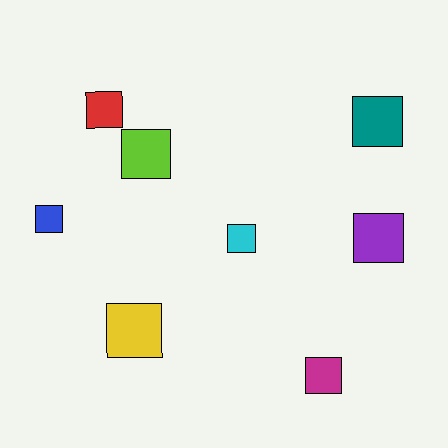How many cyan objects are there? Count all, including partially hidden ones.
There is 1 cyan object.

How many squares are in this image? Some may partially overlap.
There are 8 squares.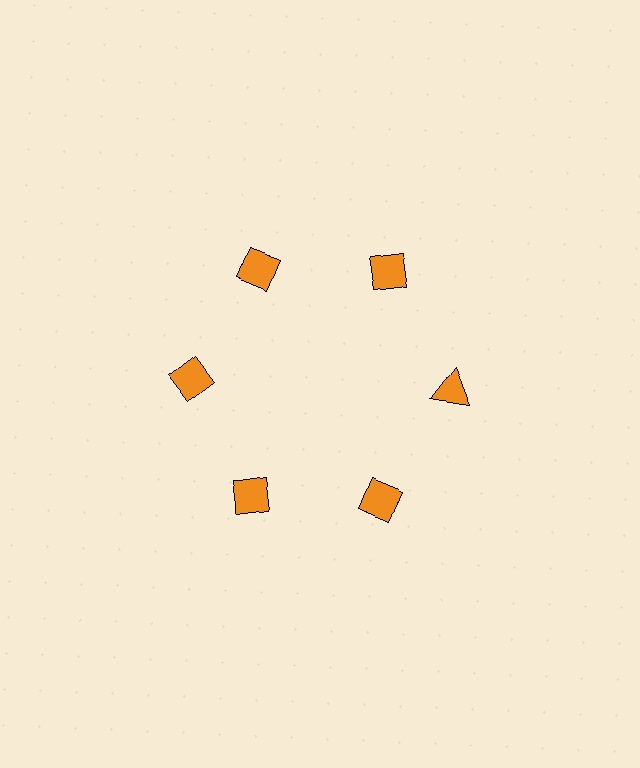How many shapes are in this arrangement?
There are 6 shapes arranged in a ring pattern.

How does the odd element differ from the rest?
It has a different shape: triangle instead of diamond.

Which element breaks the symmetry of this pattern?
The orange triangle at roughly the 3 o'clock position breaks the symmetry. All other shapes are orange diamonds.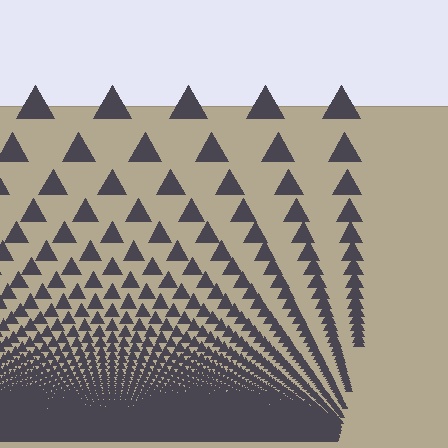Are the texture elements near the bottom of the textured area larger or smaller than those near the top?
Smaller. The gradient is inverted — elements near the bottom are smaller and denser.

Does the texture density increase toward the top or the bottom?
Density increases toward the bottom.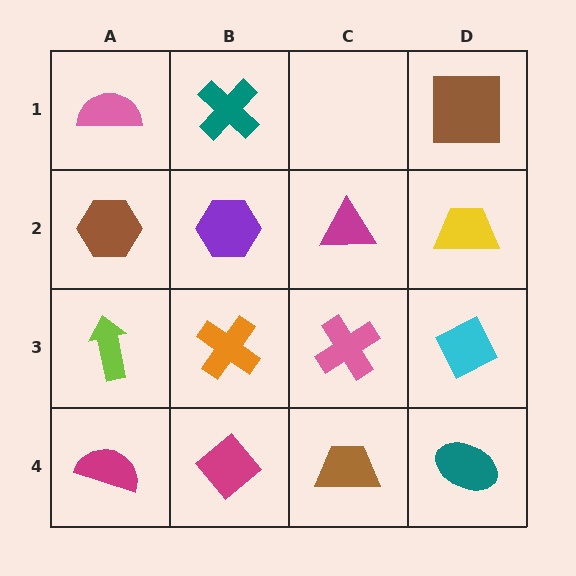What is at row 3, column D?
A cyan diamond.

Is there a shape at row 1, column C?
No, that cell is empty.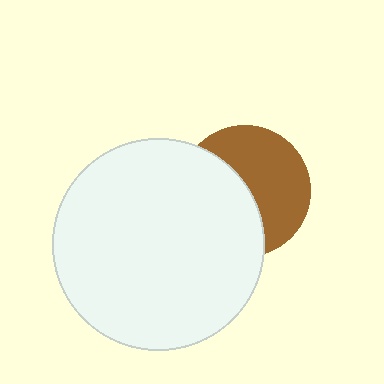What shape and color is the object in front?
The object in front is a white circle.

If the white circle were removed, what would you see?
You would see the complete brown circle.